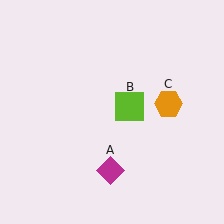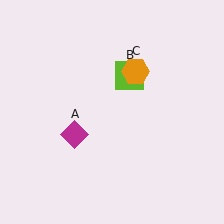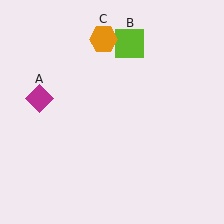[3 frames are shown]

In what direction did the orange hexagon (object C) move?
The orange hexagon (object C) moved up and to the left.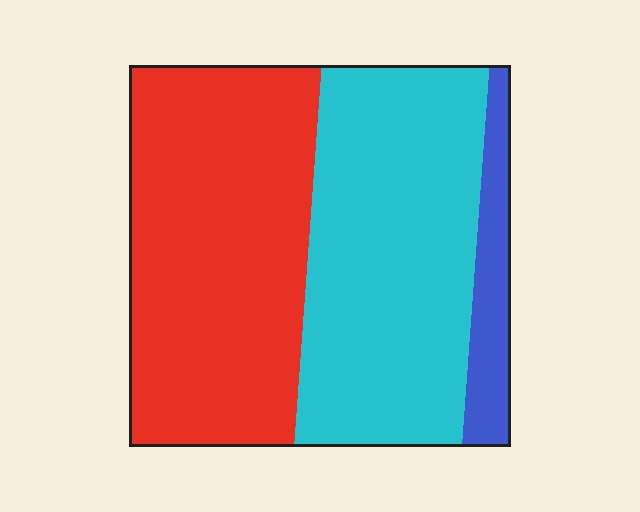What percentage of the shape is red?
Red covers around 45% of the shape.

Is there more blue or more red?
Red.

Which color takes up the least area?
Blue, at roughly 10%.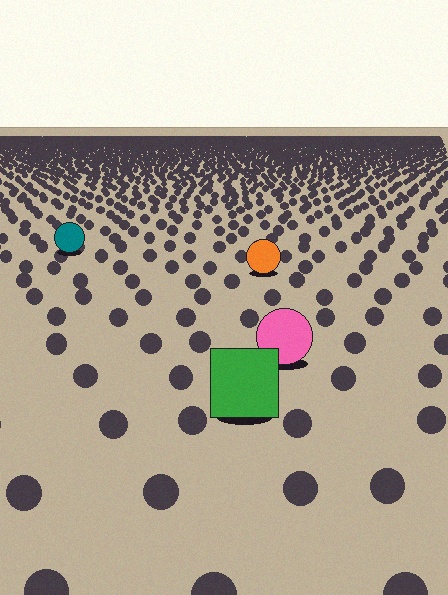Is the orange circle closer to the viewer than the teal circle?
Yes. The orange circle is closer — you can tell from the texture gradient: the ground texture is coarser near it.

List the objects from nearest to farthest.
From nearest to farthest: the green square, the pink circle, the orange circle, the teal circle.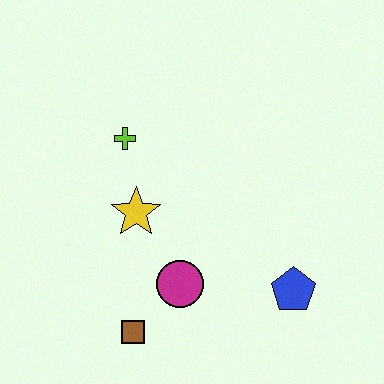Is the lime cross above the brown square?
Yes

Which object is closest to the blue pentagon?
The magenta circle is closest to the blue pentagon.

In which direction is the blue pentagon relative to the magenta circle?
The blue pentagon is to the right of the magenta circle.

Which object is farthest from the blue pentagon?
The lime cross is farthest from the blue pentagon.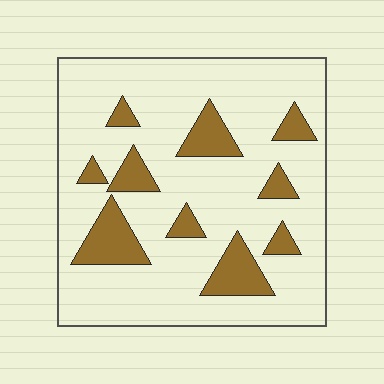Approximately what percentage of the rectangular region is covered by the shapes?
Approximately 20%.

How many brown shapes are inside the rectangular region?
10.